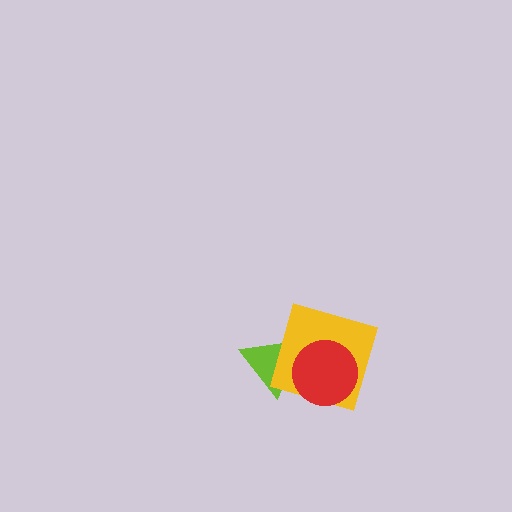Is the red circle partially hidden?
No, no other shape covers it.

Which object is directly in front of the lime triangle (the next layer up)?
The yellow square is directly in front of the lime triangle.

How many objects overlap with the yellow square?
2 objects overlap with the yellow square.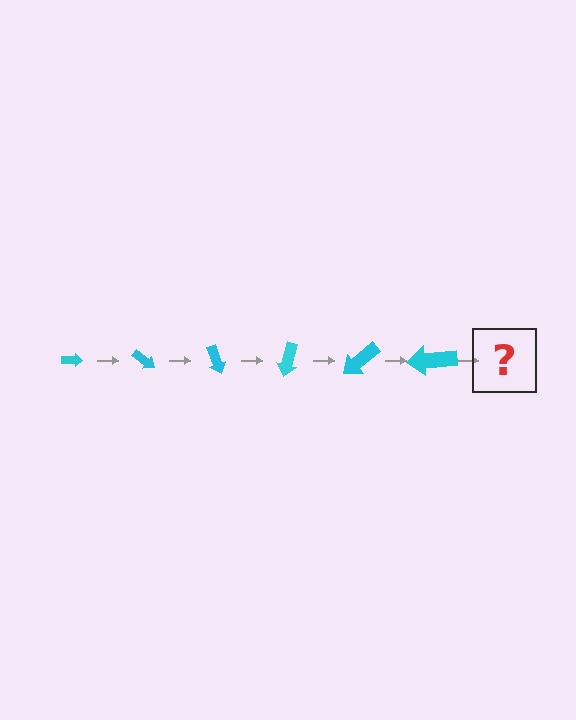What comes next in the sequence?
The next element should be an arrow, larger than the previous one and rotated 210 degrees from the start.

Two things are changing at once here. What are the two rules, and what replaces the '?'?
The two rules are that the arrow grows larger each step and it rotates 35 degrees each step. The '?' should be an arrow, larger than the previous one and rotated 210 degrees from the start.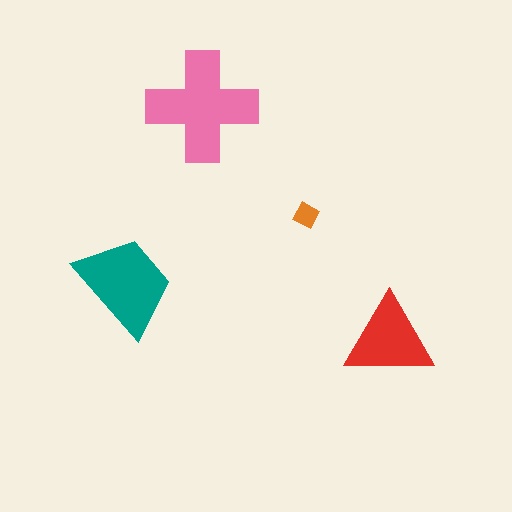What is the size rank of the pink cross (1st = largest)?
1st.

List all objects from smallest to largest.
The orange diamond, the red triangle, the teal trapezoid, the pink cross.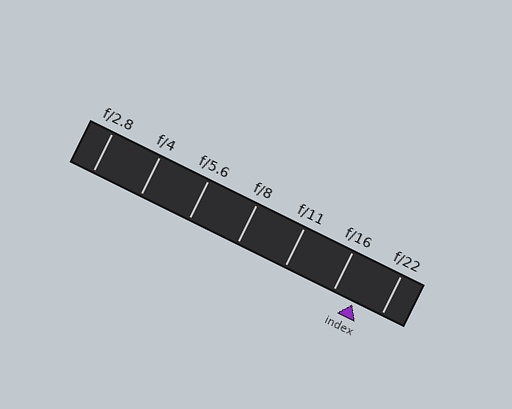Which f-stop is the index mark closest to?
The index mark is closest to f/16.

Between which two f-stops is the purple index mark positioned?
The index mark is between f/16 and f/22.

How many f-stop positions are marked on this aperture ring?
There are 7 f-stop positions marked.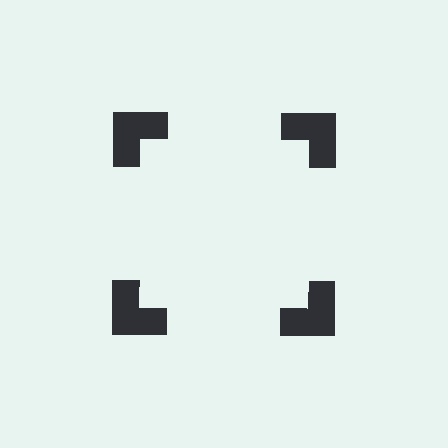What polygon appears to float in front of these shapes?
An illusory square — its edges are inferred from the aligned wedge cuts in the notched squares, not physically drawn.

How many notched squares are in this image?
There are 4 — one at each vertex of the illusory square.